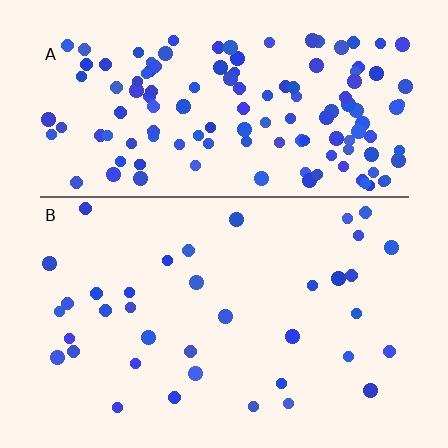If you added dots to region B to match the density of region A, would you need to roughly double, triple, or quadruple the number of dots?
Approximately quadruple.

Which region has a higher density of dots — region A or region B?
A (the top).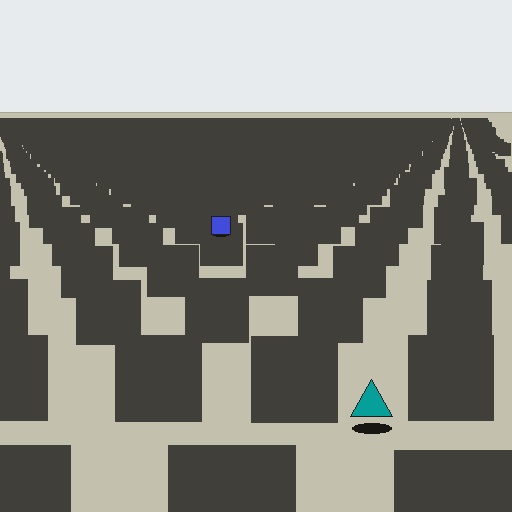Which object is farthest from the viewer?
The blue square is farthest from the viewer. It appears smaller and the ground texture around it is denser.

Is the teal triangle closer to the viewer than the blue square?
Yes. The teal triangle is closer — you can tell from the texture gradient: the ground texture is coarser near it.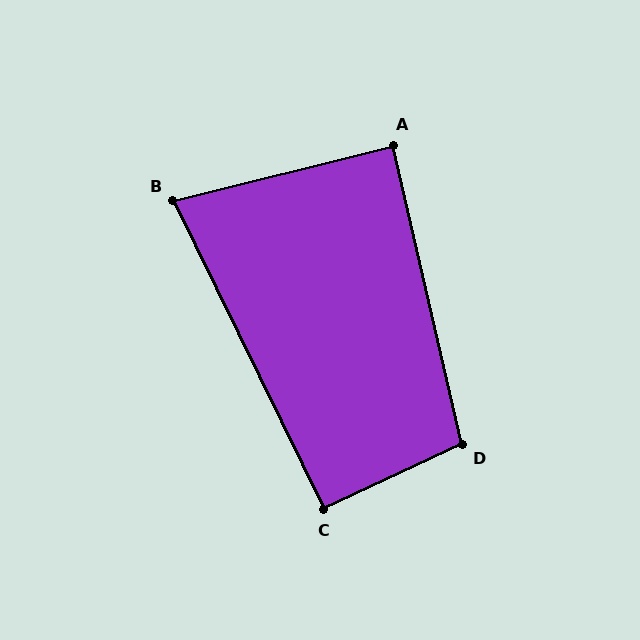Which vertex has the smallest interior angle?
B, at approximately 78 degrees.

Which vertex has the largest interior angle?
D, at approximately 102 degrees.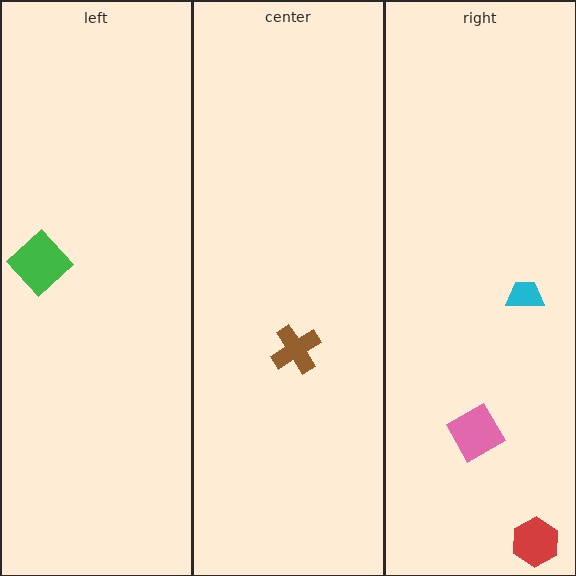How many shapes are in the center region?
1.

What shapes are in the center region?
The brown cross.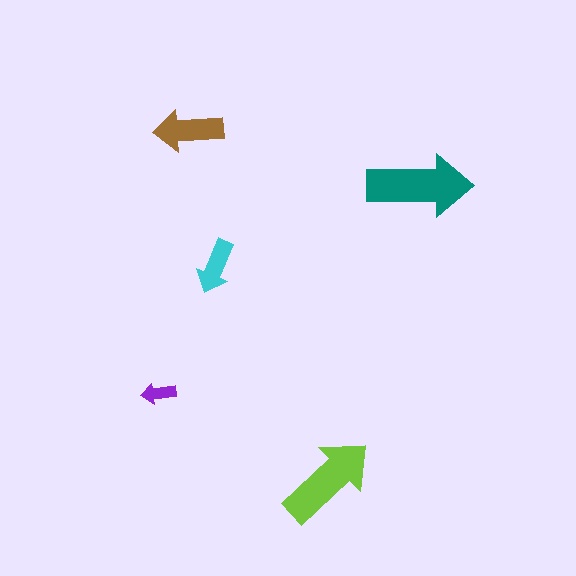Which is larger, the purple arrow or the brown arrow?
The brown one.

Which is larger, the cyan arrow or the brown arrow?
The brown one.